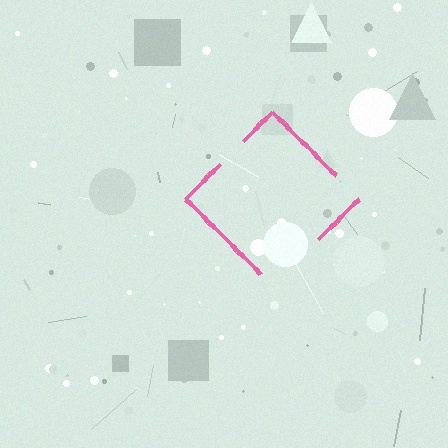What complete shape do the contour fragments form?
The contour fragments form a diamond.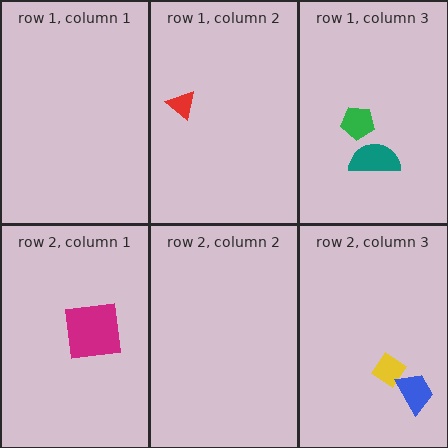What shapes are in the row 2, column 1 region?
The magenta square.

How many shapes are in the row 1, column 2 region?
1.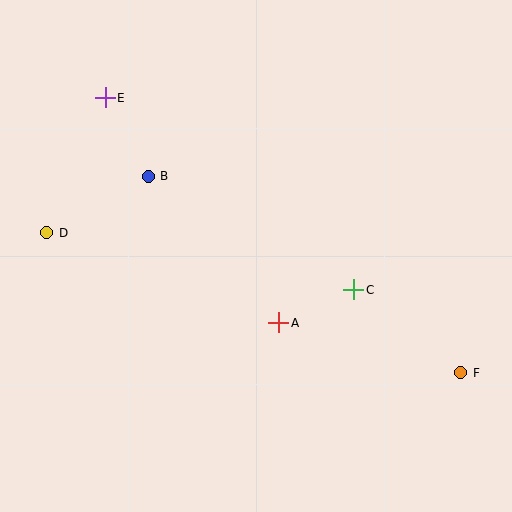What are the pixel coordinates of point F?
Point F is at (461, 373).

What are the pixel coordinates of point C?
Point C is at (354, 290).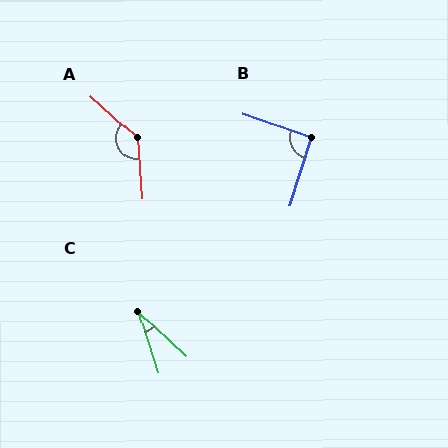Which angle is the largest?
A, at approximately 137 degrees.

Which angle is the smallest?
C, at approximately 29 degrees.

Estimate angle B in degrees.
Approximately 92 degrees.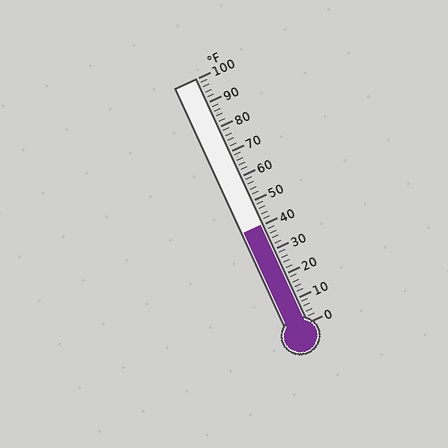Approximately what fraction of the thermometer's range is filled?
The thermometer is filled to approximately 40% of its range.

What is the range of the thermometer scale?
The thermometer scale ranges from 0°F to 100°F.